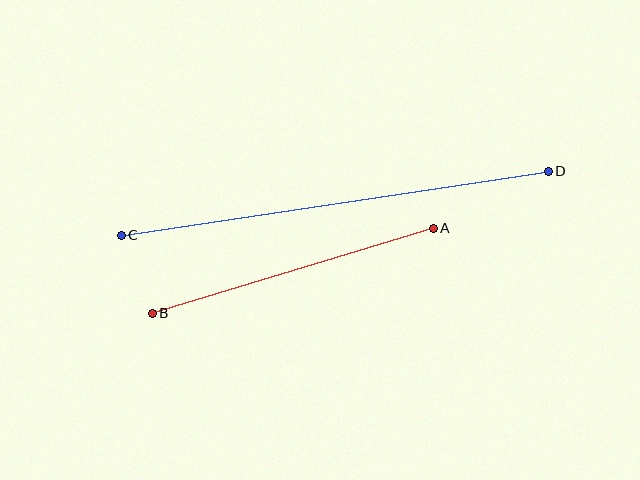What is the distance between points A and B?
The distance is approximately 294 pixels.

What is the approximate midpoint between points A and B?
The midpoint is at approximately (293, 271) pixels.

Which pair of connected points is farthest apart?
Points C and D are farthest apart.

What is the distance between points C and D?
The distance is approximately 431 pixels.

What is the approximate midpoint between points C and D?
The midpoint is at approximately (335, 203) pixels.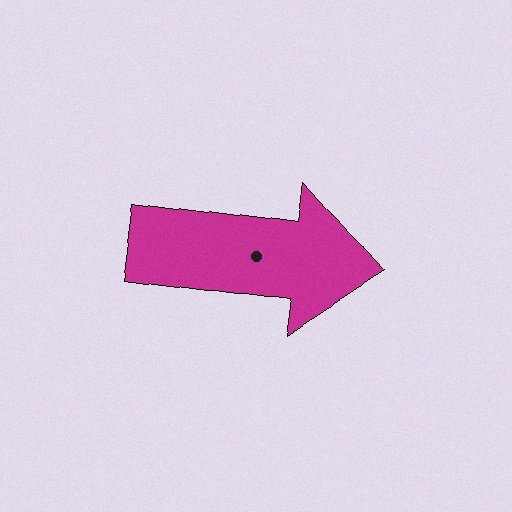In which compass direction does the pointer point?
East.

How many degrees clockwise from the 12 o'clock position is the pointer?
Approximately 98 degrees.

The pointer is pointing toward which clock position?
Roughly 3 o'clock.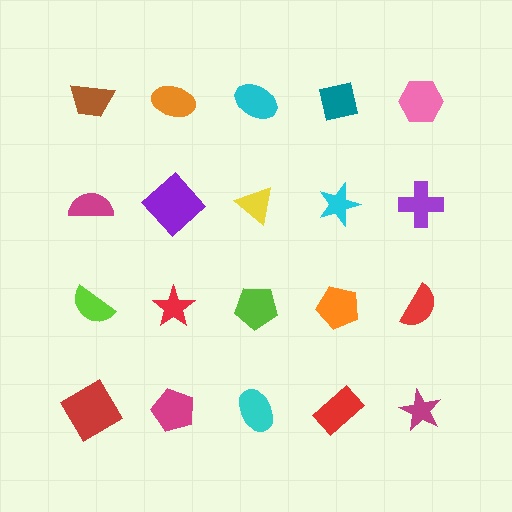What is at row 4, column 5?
A magenta star.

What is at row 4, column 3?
A cyan ellipse.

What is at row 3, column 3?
A lime pentagon.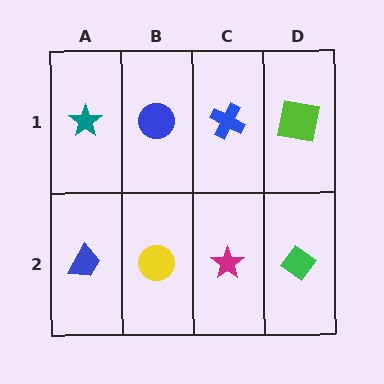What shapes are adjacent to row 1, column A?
A blue trapezoid (row 2, column A), a blue circle (row 1, column B).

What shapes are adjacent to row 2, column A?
A teal star (row 1, column A), a yellow circle (row 2, column B).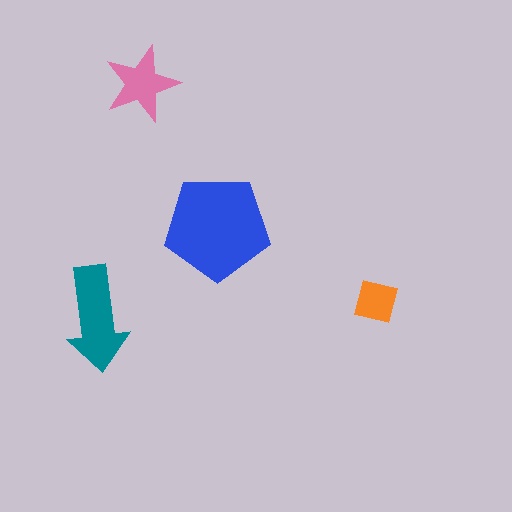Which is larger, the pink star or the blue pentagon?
The blue pentagon.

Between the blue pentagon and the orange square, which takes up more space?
The blue pentagon.